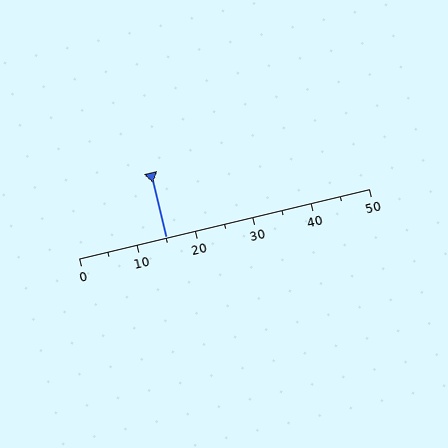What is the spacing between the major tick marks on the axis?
The major ticks are spaced 10 apart.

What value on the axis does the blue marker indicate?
The marker indicates approximately 15.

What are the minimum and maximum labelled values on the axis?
The axis runs from 0 to 50.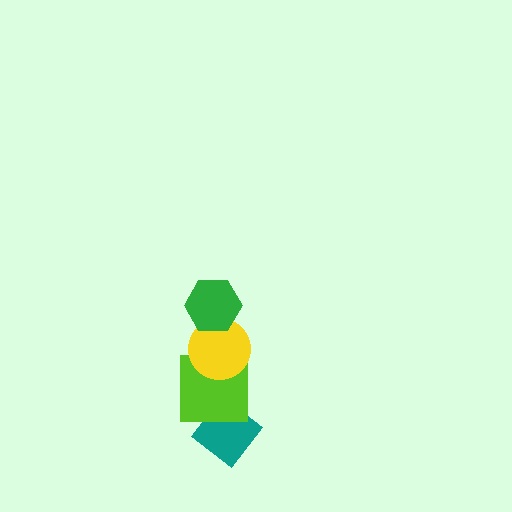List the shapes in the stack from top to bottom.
From top to bottom: the green hexagon, the yellow circle, the lime square, the teal diamond.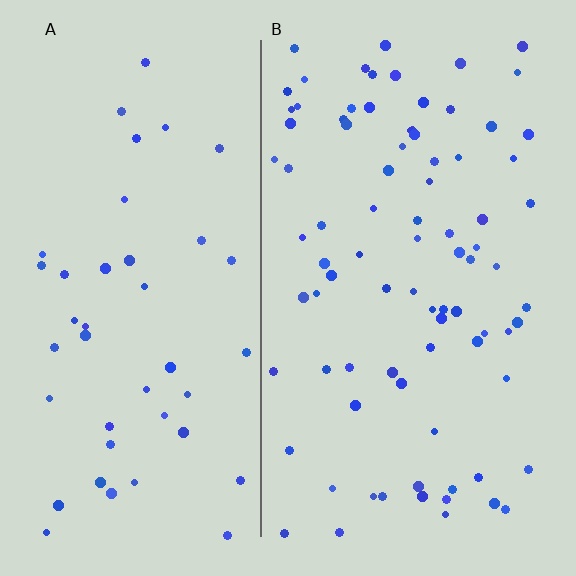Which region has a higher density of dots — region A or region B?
B (the right).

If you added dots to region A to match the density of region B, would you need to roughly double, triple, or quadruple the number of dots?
Approximately double.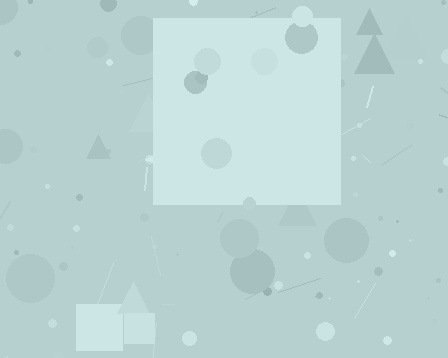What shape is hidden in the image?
A square is hidden in the image.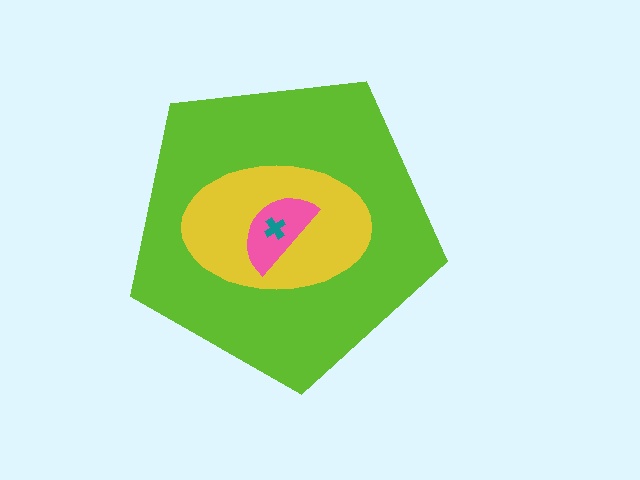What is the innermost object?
The teal cross.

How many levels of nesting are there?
4.